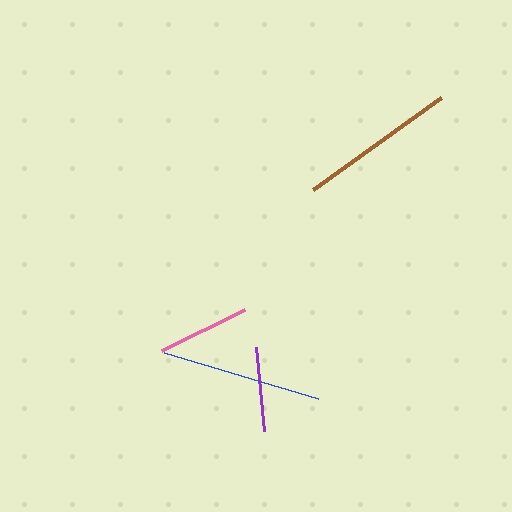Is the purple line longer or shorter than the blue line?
The blue line is longer than the purple line.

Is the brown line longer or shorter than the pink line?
The brown line is longer than the pink line.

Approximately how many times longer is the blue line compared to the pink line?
The blue line is approximately 1.7 times the length of the pink line.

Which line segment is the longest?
The blue line is the longest at approximately 161 pixels.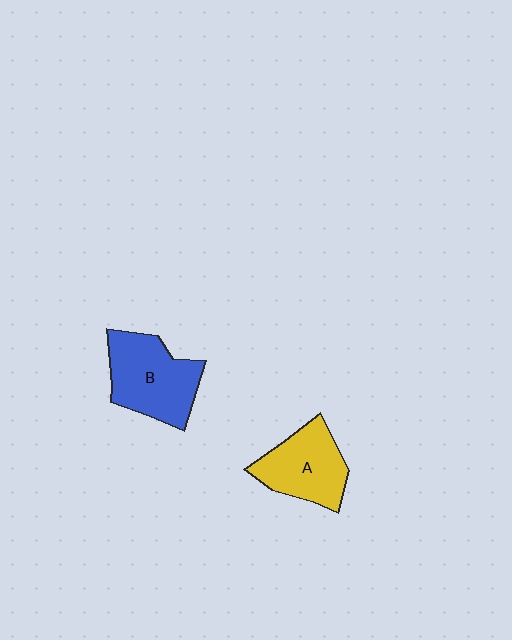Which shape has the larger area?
Shape B (blue).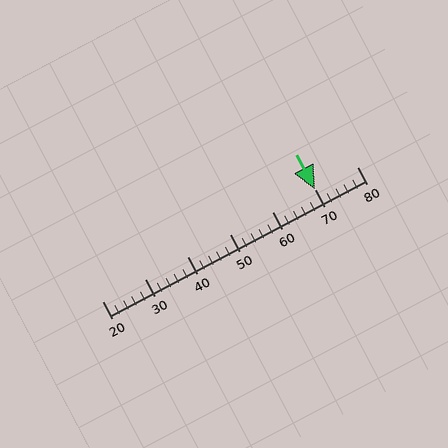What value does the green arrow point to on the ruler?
The green arrow points to approximately 70.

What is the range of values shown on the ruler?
The ruler shows values from 20 to 80.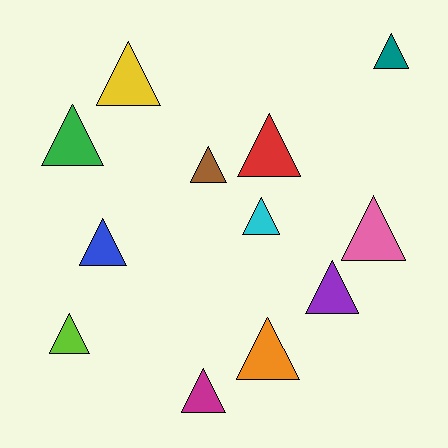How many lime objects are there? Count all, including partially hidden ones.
There is 1 lime object.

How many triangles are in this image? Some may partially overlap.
There are 12 triangles.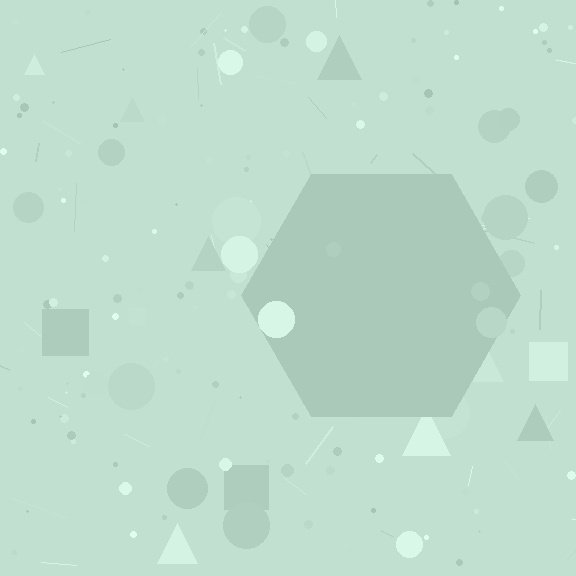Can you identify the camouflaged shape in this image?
The camouflaged shape is a hexagon.